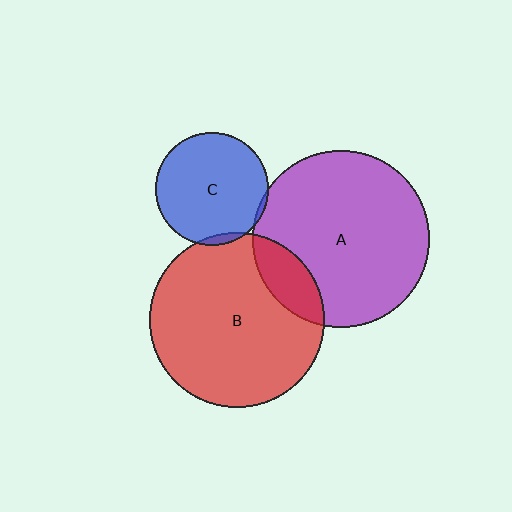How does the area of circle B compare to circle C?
Approximately 2.4 times.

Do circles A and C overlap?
Yes.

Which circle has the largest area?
Circle A (purple).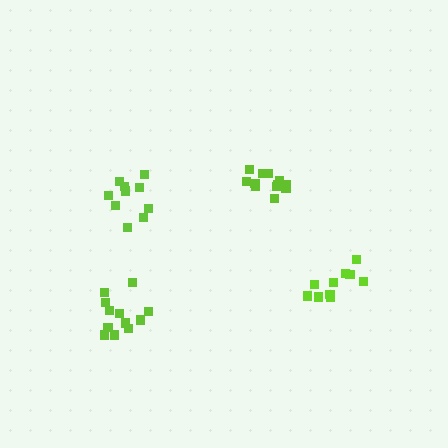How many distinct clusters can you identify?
There are 4 distinct clusters.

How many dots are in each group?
Group 1: 10 dots, Group 2: 10 dots, Group 3: 12 dots, Group 4: 12 dots (44 total).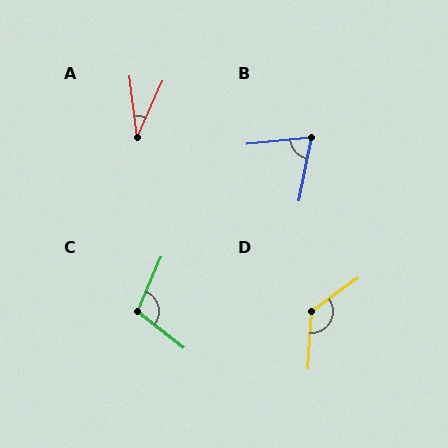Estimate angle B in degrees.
Approximately 73 degrees.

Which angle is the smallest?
A, at approximately 32 degrees.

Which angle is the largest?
D, at approximately 130 degrees.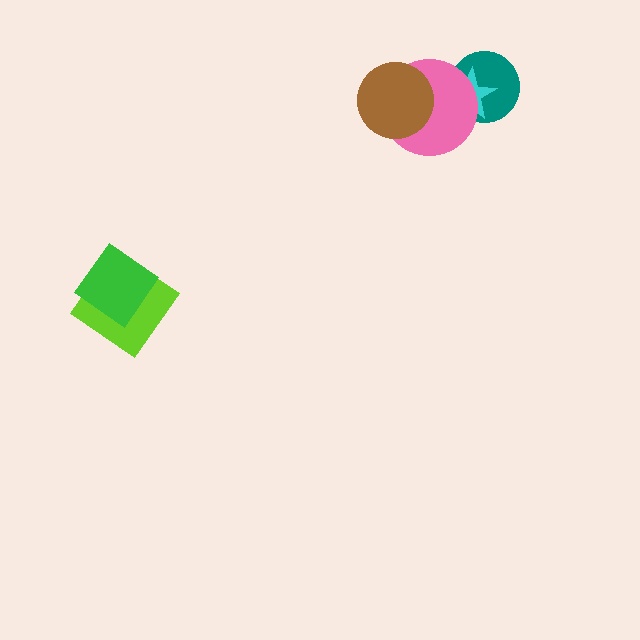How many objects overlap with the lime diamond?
1 object overlaps with the lime diamond.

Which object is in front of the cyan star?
The pink circle is in front of the cyan star.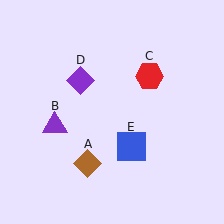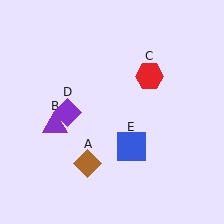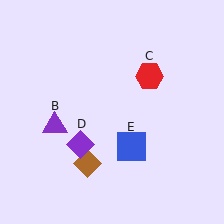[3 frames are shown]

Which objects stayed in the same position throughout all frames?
Brown diamond (object A) and purple triangle (object B) and red hexagon (object C) and blue square (object E) remained stationary.